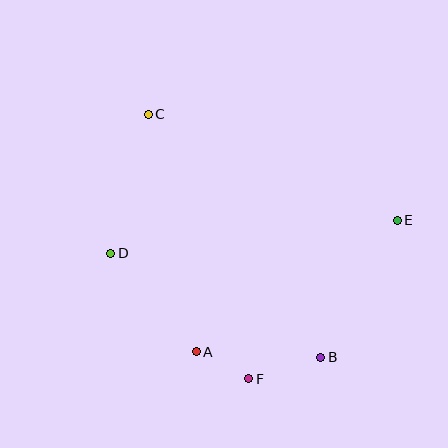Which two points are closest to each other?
Points A and F are closest to each other.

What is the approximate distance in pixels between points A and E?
The distance between A and E is approximately 240 pixels.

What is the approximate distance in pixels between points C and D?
The distance between C and D is approximately 144 pixels.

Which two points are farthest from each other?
Points B and C are farthest from each other.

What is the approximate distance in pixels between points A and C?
The distance between A and C is approximately 242 pixels.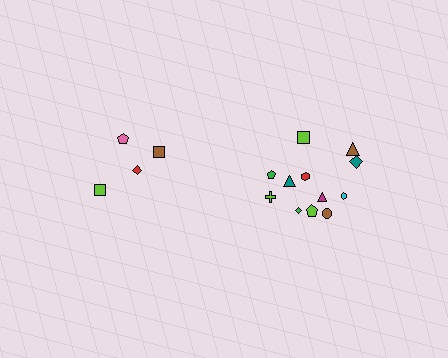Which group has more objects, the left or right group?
The right group.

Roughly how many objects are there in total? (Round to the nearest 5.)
Roughly 15 objects in total.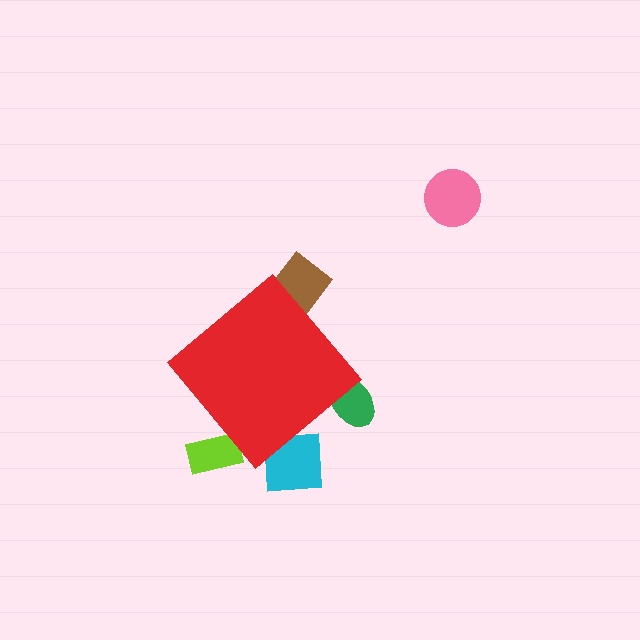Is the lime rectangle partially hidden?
Yes, the lime rectangle is partially hidden behind the red diamond.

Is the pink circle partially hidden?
No, the pink circle is fully visible.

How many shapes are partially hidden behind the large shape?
4 shapes are partially hidden.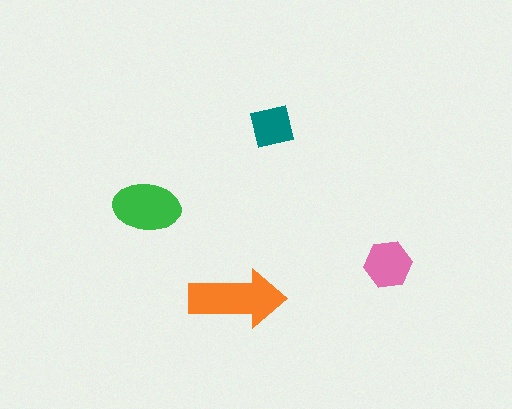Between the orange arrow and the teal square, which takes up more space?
The orange arrow.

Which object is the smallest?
The teal square.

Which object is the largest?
The orange arrow.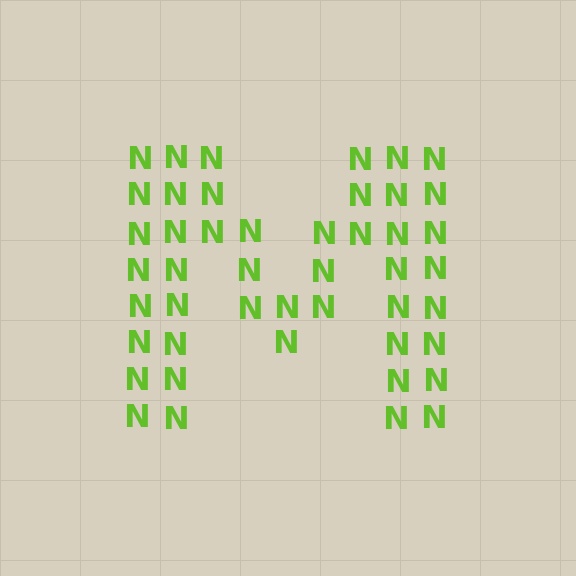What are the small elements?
The small elements are letter N's.